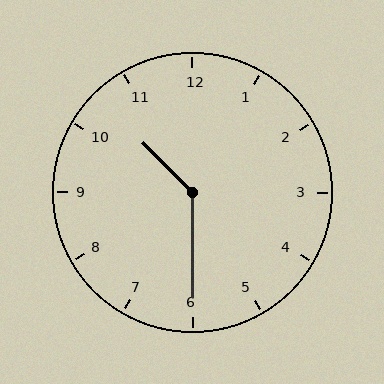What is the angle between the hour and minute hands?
Approximately 135 degrees.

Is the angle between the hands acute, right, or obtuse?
It is obtuse.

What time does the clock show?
10:30.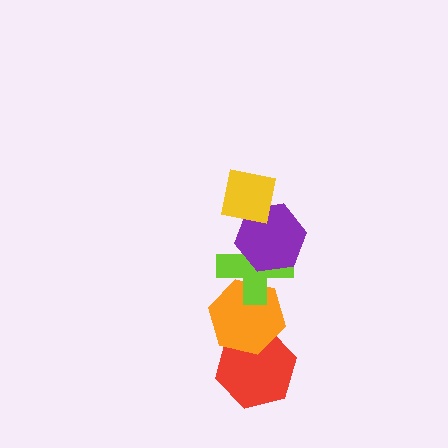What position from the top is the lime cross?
The lime cross is 3rd from the top.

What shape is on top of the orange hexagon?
The lime cross is on top of the orange hexagon.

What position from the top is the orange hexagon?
The orange hexagon is 4th from the top.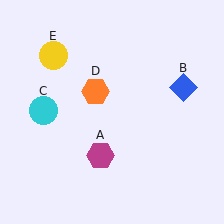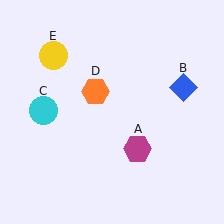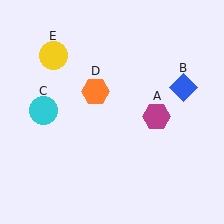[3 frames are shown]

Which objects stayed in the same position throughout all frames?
Blue diamond (object B) and cyan circle (object C) and orange hexagon (object D) and yellow circle (object E) remained stationary.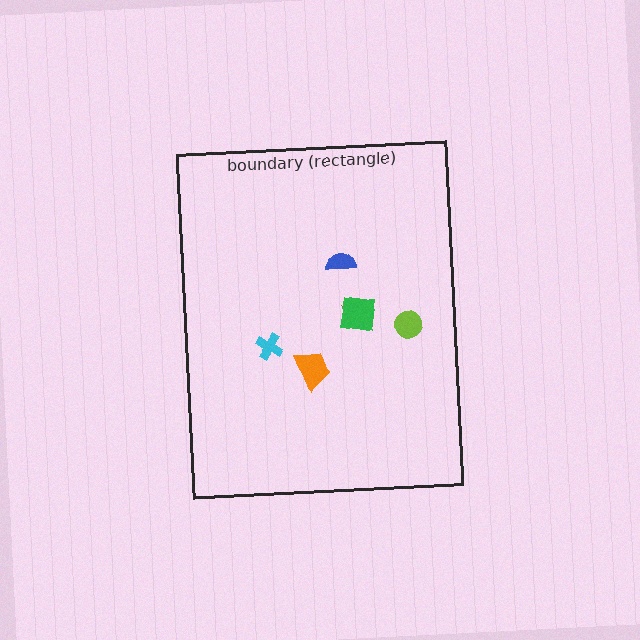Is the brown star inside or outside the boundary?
Inside.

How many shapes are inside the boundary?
6 inside, 0 outside.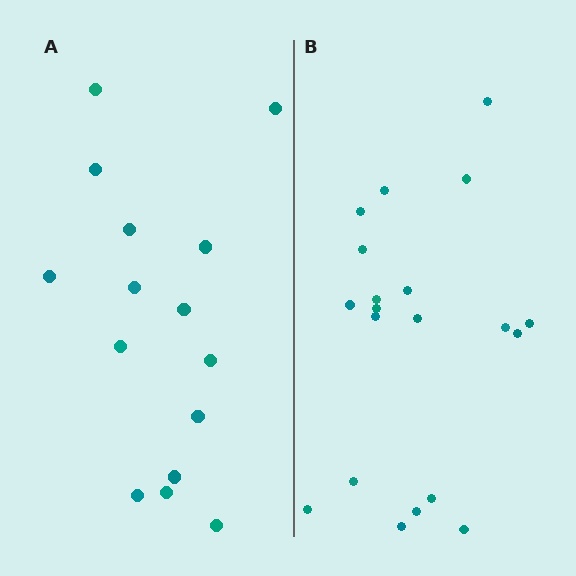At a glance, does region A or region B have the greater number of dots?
Region B (the right region) has more dots.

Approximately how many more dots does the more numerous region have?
Region B has about 5 more dots than region A.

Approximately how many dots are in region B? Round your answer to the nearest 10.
About 20 dots.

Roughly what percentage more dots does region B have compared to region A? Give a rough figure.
About 35% more.